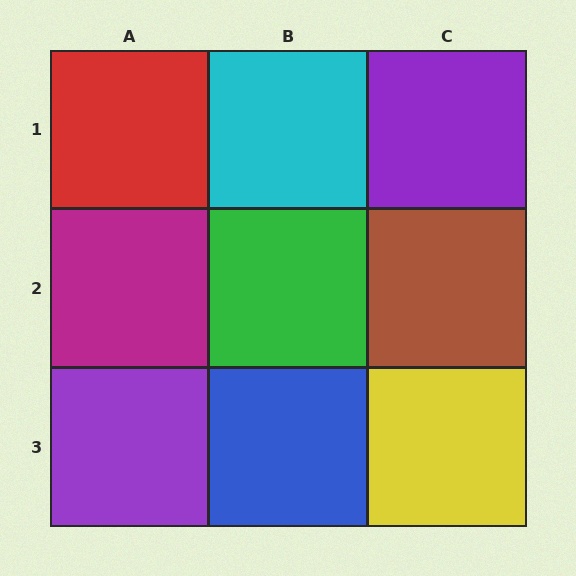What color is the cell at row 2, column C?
Brown.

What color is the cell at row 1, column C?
Purple.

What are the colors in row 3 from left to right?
Purple, blue, yellow.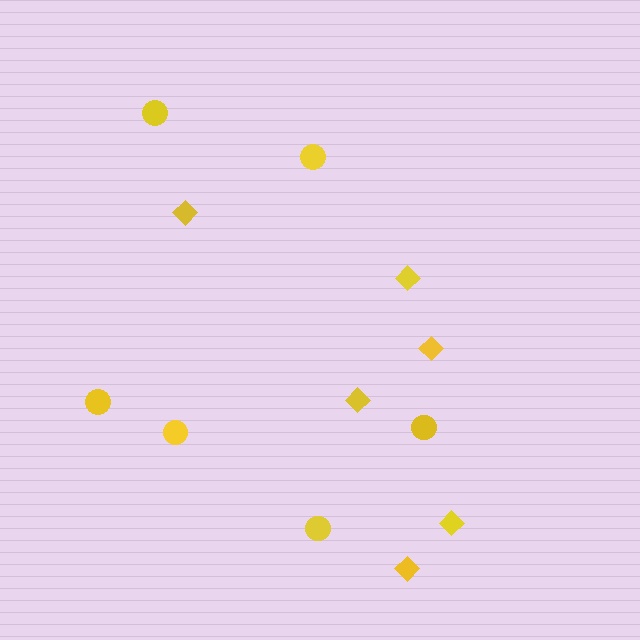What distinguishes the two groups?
There are 2 groups: one group of circles (6) and one group of diamonds (6).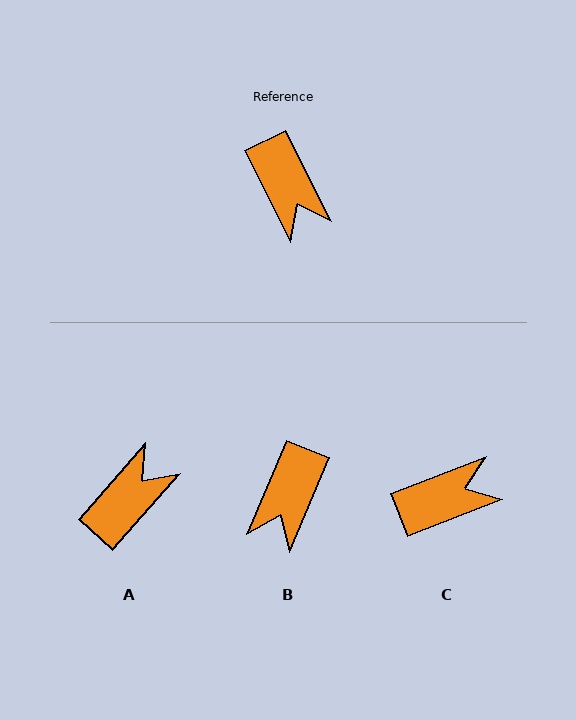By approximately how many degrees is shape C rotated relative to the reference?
Approximately 84 degrees counter-clockwise.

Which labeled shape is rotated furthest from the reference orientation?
A, about 112 degrees away.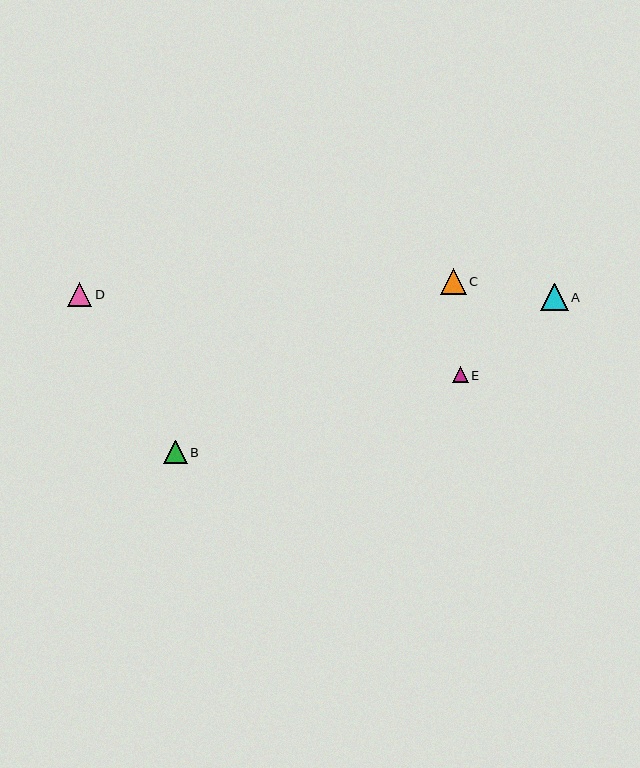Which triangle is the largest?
Triangle A is the largest with a size of approximately 27 pixels.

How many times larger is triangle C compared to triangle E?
Triangle C is approximately 1.6 times the size of triangle E.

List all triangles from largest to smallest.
From largest to smallest: A, C, D, B, E.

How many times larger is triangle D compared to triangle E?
Triangle D is approximately 1.5 times the size of triangle E.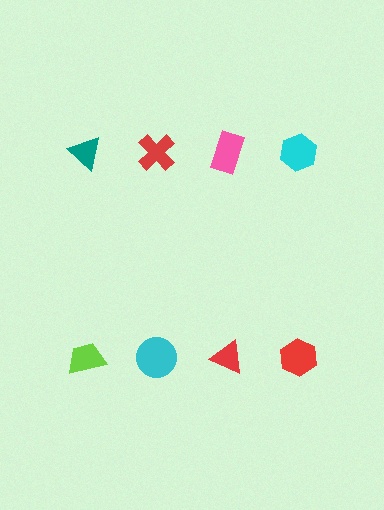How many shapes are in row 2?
4 shapes.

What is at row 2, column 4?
A red hexagon.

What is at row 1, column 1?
A teal triangle.